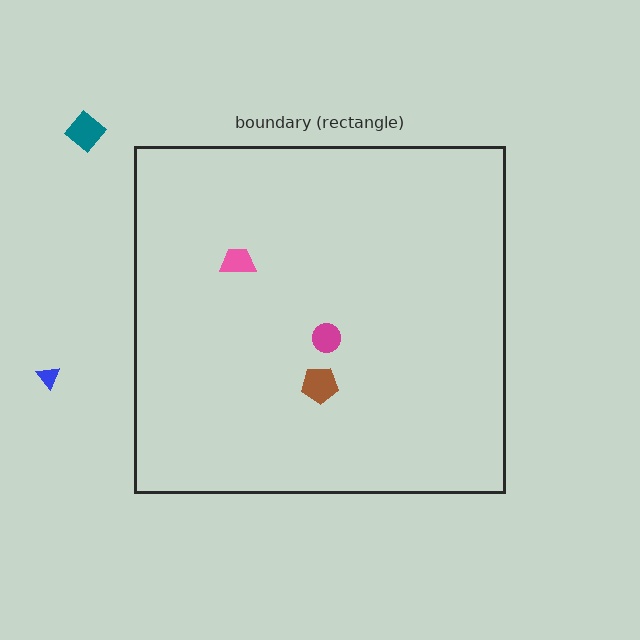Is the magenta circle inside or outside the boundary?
Inside.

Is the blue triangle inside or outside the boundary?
Outside.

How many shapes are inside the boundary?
3 inside, 2 outside.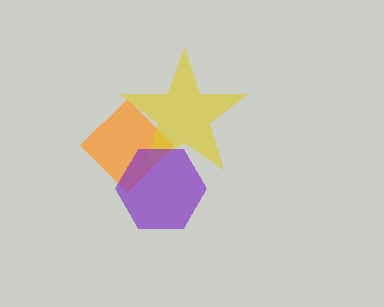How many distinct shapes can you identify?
There are 3 distinct shapes: an orange diamond, a yellow star, a purple hexagon.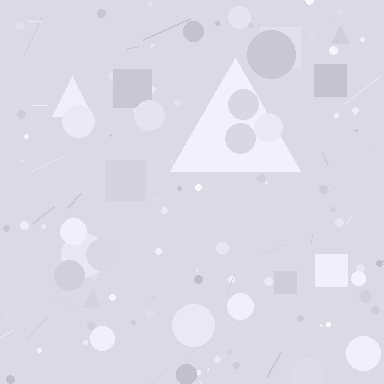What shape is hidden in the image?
A triangle is hidden in the image.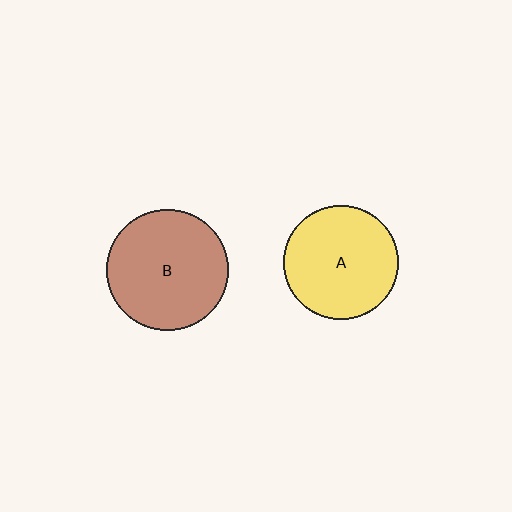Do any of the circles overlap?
No, none of the circles overlap.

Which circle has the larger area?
Circle B (brown).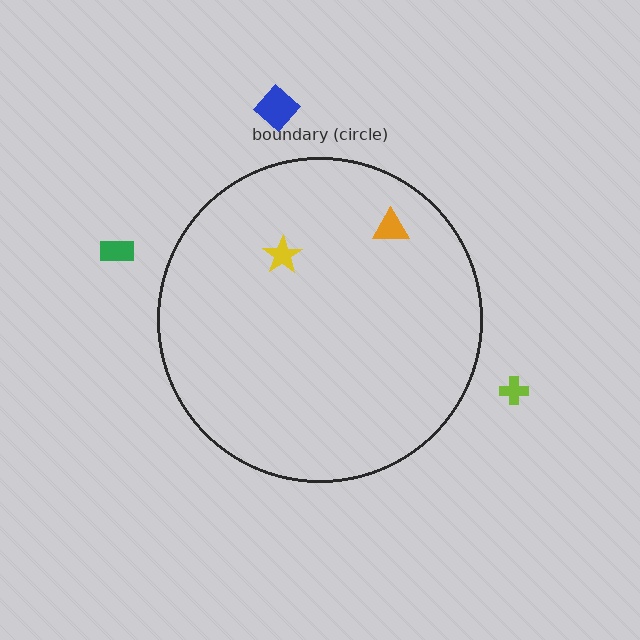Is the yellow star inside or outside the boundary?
Inside.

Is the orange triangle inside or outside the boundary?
Inside.